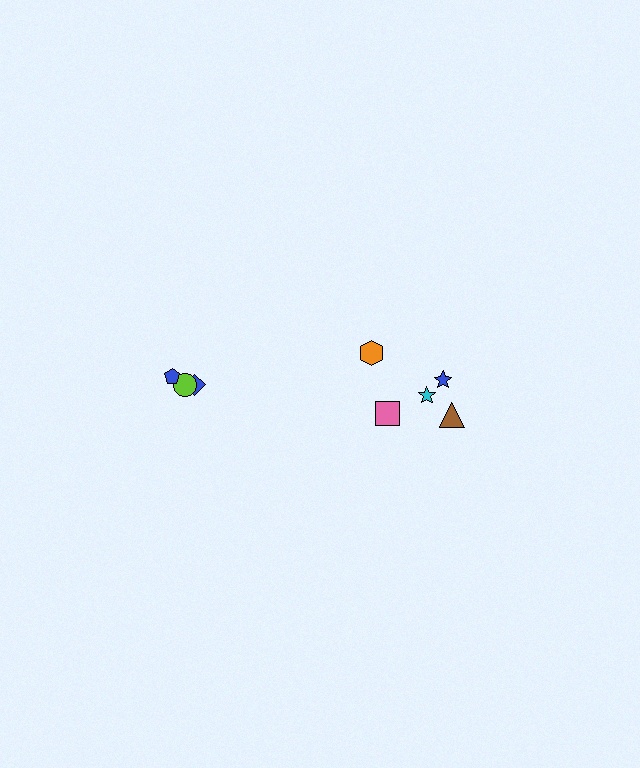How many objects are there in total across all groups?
There are 8 objects.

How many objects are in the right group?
There are 5 objects.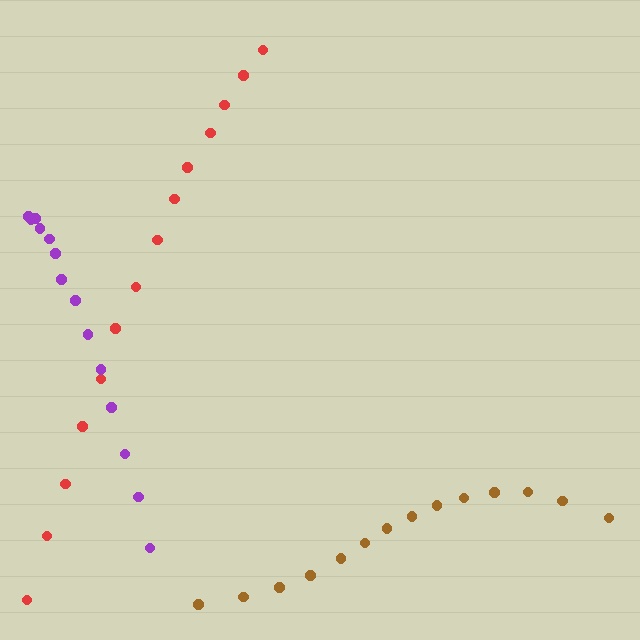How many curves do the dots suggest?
There are 3 distinct paths.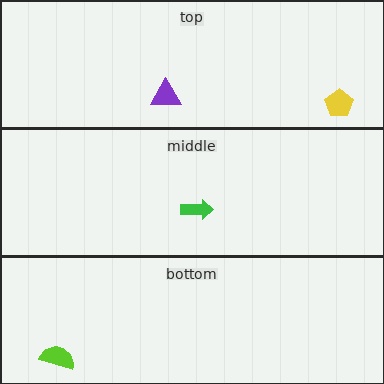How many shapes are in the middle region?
1.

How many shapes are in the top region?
2.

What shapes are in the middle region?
The green arrow.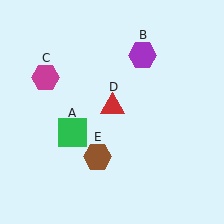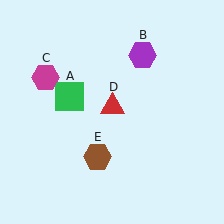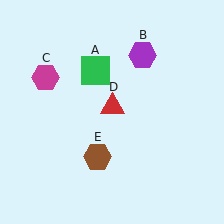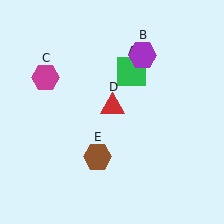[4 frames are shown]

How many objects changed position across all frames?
1 object changed position: green square (object A).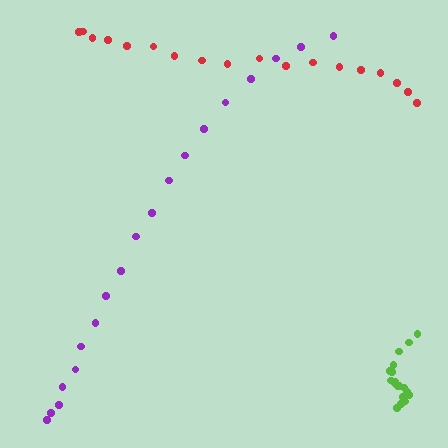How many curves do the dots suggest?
There are 3 distinct paths.